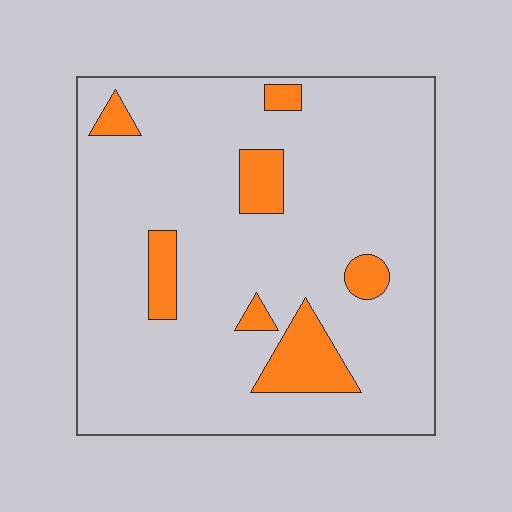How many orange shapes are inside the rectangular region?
7.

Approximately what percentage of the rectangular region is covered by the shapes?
Approximately 10%.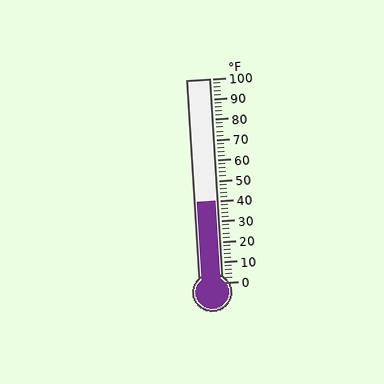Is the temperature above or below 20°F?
The temperature is above 20°F.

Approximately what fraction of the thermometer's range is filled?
The thermometer is filled to approximately 40% of its range.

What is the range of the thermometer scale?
The thermometer scale ranges from 0°F to 100°F.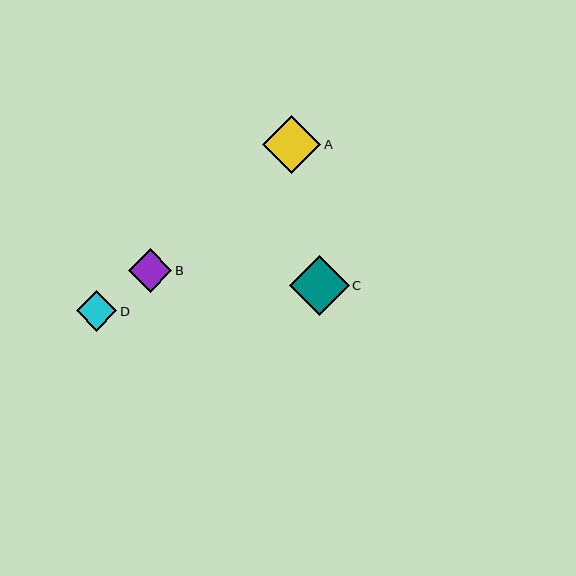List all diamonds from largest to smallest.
From largest to smallest: C, A, B, D.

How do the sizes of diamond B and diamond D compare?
Diamond B and diamond D are approximately the same size.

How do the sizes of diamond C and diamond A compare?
Diamond C and diamond A are approximately the same size.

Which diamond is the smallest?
Diamond D is the smallest with a size of approximately 41 pixels.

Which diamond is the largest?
Diamond C is the largest with a size of approximately 60 pixels.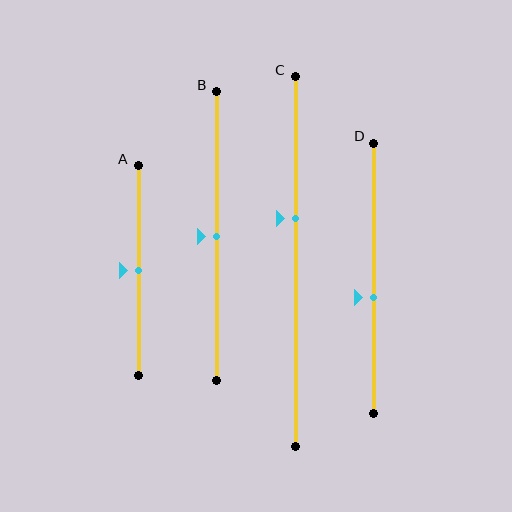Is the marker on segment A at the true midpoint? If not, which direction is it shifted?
Yes, the marker on segment A is at the true midpoint.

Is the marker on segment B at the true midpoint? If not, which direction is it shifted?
Yes, the marker on segment B is at the true midpoint.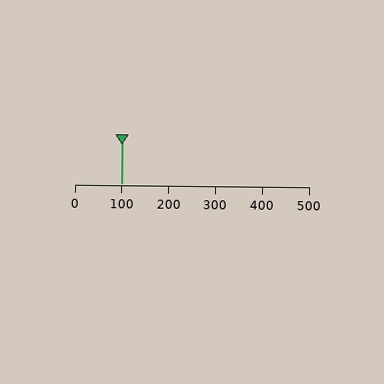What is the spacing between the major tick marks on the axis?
The major ticks are spaced 100 apart.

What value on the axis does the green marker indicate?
The marker indicates approximately 100.